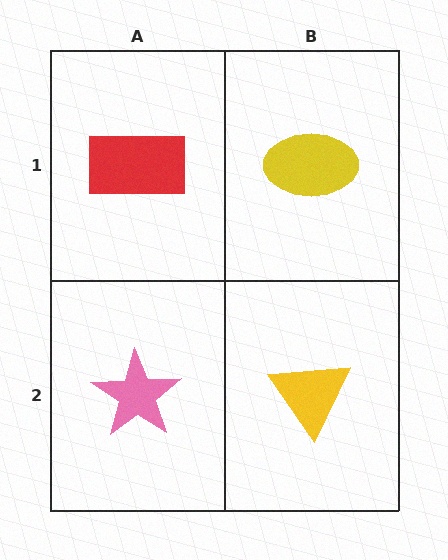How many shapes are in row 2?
2 shapes.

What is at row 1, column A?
A red rectangle.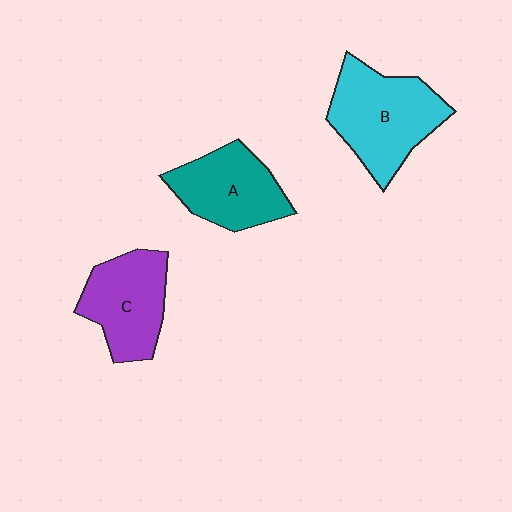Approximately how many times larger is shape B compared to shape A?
Approximately 1.3 times.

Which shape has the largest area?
Shape B (cyan).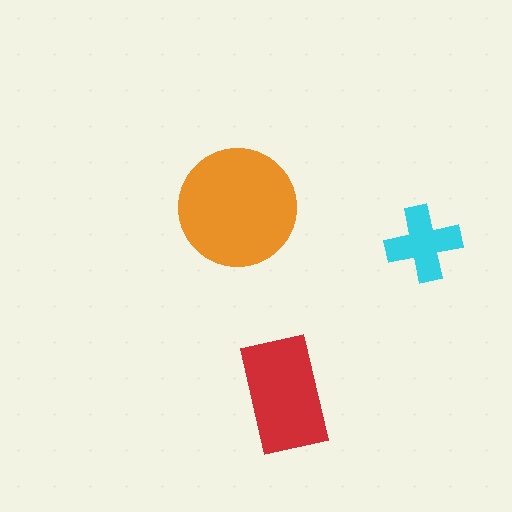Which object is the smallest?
The cyan cross.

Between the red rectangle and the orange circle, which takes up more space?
The orange circle.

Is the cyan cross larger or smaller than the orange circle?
Smaller.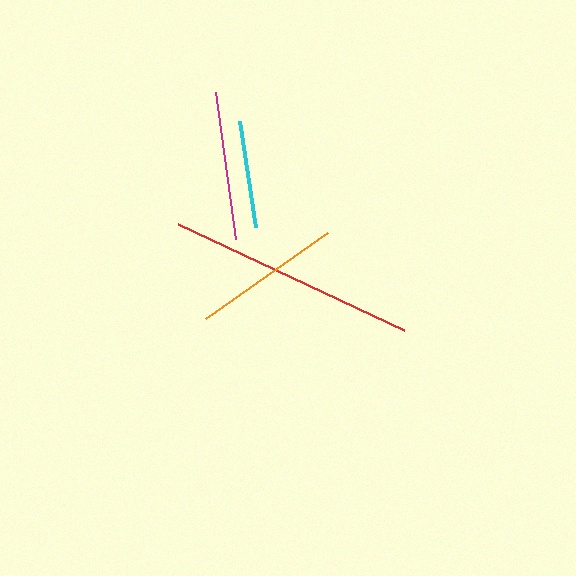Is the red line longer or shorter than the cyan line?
The red line is longer than the cyan line.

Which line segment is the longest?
The red line is the longest at approximately 250 pixels.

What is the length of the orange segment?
The orange segment is approximately 149 pixels long.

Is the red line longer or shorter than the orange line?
The red line is longer than the orange line.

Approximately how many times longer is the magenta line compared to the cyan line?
The magenta line is approximately 1.4 times the length of the cyan line.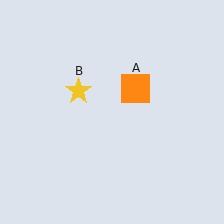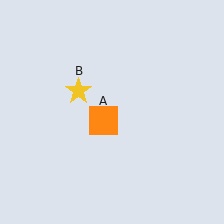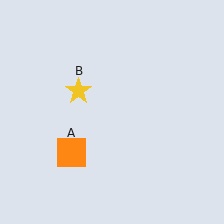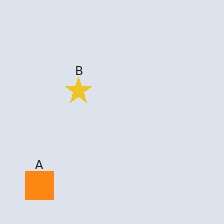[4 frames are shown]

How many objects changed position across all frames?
1 object changed position: orange square (object A).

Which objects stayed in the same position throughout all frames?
Yellow star (object B) remained stationary.